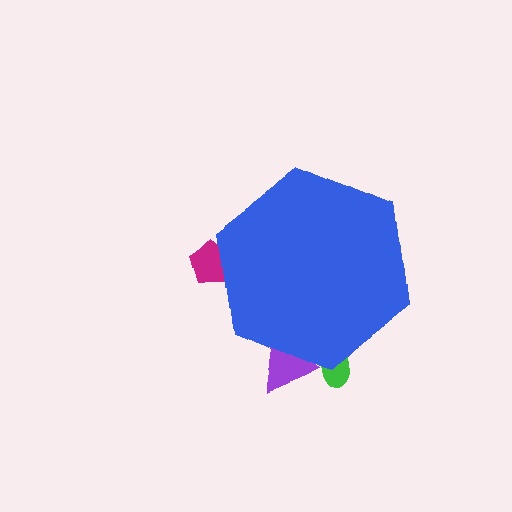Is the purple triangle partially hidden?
Yes, the purple triangle is partially hidden behind the blue hexagon.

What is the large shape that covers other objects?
A blue hexagon.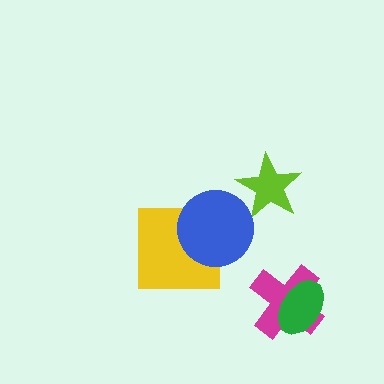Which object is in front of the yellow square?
The blue circle is in front of the yellow square.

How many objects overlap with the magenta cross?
1 object overlaps with the magenta cross.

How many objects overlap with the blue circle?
1 object overlaps with the blue circle.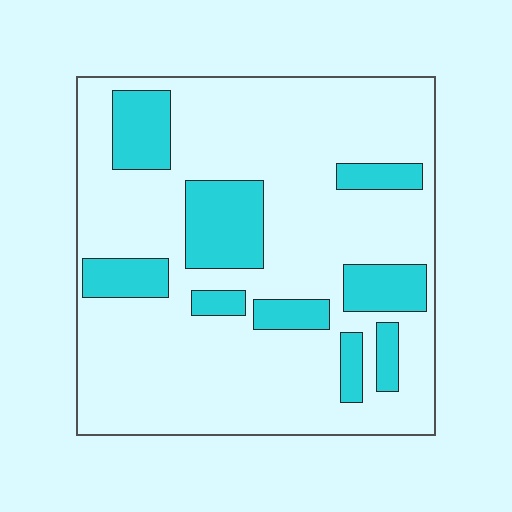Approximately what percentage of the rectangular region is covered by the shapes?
Approximately 20%.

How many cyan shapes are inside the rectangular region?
9.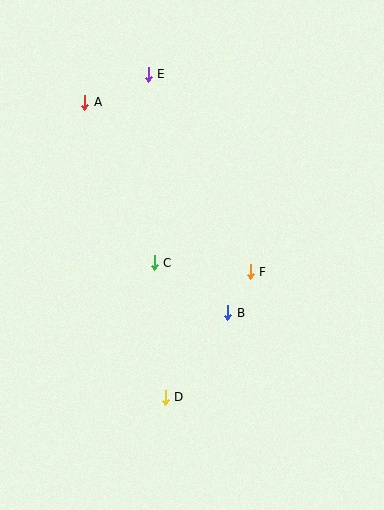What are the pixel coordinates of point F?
Point F is at (250, 272).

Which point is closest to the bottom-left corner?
Point D is closest to the bottom-left corner.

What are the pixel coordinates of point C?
Point C is at (154, 263).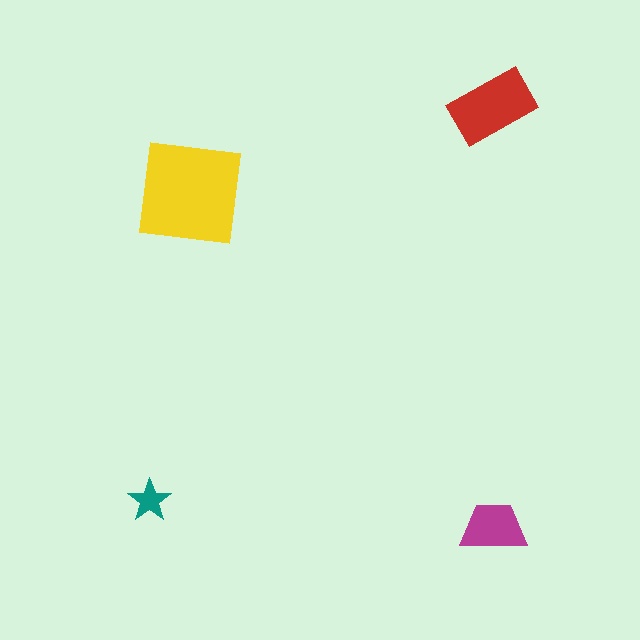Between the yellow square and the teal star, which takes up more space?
The yellow square.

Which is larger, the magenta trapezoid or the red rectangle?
The red rectangle.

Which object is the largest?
The yellow square.